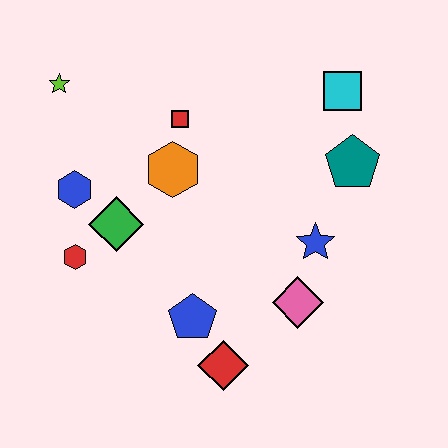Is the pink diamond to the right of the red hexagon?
Yes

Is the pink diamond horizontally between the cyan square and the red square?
Yes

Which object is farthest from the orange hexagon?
The red diamond is farthest from the orange hexagon.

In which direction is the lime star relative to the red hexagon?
The lime star is above the red hexagon.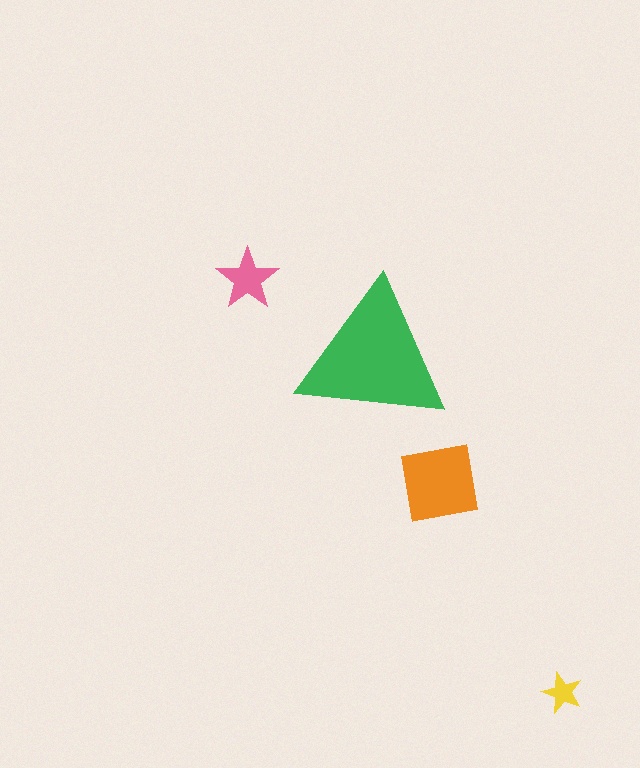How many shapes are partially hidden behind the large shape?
0 shapes are partially hidden.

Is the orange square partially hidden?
No, the orange square is fully visible.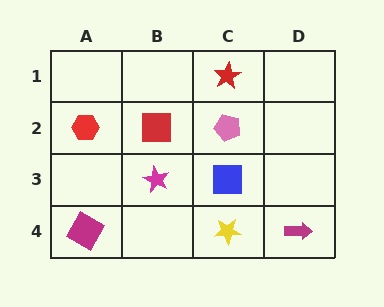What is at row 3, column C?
A blue square.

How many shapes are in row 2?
3 shapes.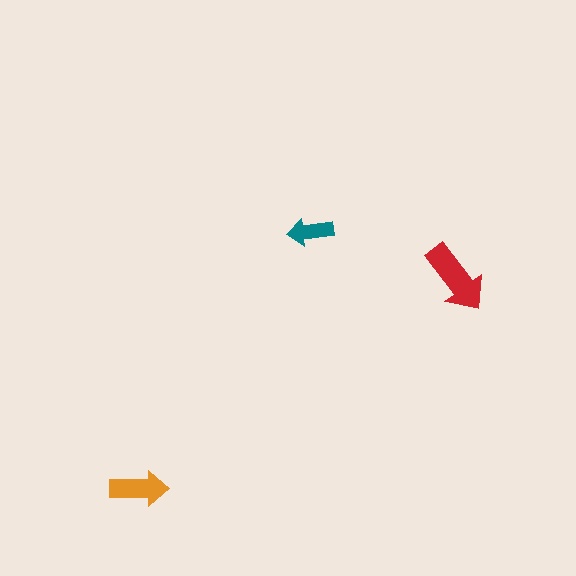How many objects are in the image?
There are 3 objects in the image.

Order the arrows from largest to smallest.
the red one, the orange one, the teal one.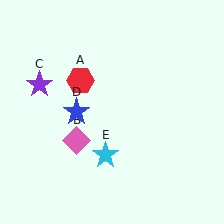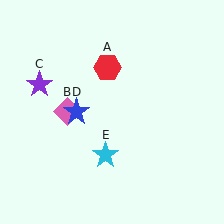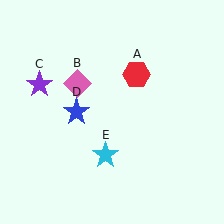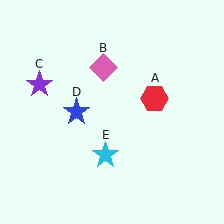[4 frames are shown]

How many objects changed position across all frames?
2 objects changed position: red hexagon (object A), pink diamond (object B).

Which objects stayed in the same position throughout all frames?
Purple star (object C) and blue star (object D) and cyan star (object E) remained stationary.